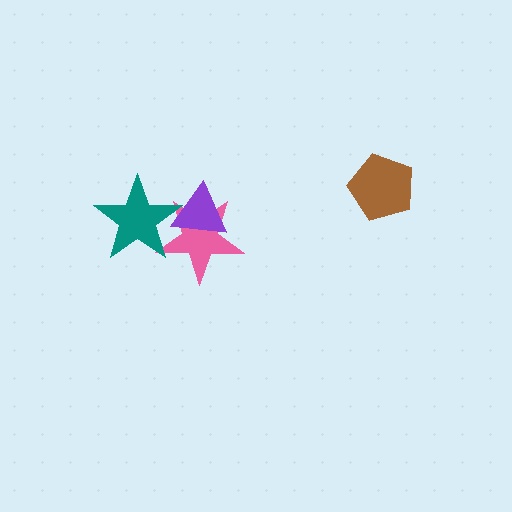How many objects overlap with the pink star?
2 objects overlap with the pink star.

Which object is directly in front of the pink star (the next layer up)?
The purple triangle is directly in front of the pink star.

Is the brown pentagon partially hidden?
No, no other shape covers it.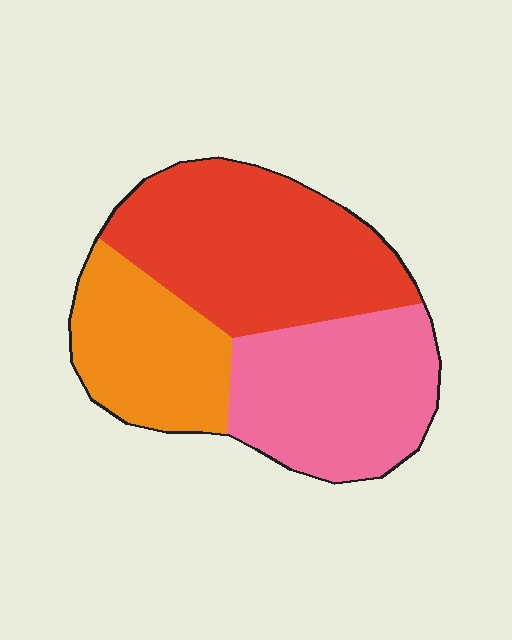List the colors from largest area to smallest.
From largest to smallest: red, pink, orange.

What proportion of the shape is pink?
Pink covers about 35% of the shape.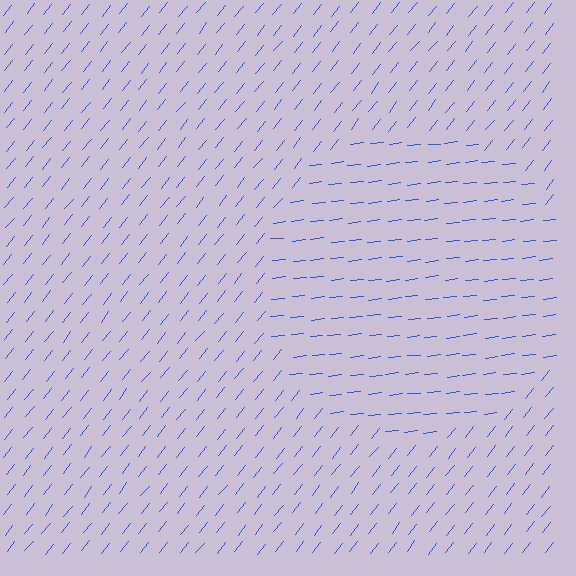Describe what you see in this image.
The image is filled with small blue line segments. A circle region in the image has lines oriented differently from the surrounding lines, creating a visible texture boundary.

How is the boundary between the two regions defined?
The boundary is defined purely by a change in line orientation (approximately 45 degrees difference). All lines are the same color and thickness.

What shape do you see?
I see a circle.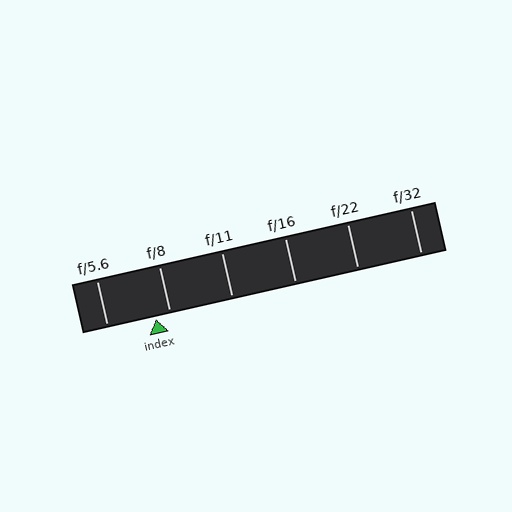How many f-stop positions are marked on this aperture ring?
There are 6 f-stop positions marked.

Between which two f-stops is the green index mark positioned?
The index mark is between f/5.6 and f/8.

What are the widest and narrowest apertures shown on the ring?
The widest aperture shown is f/5.6 and the narrowest is f/32.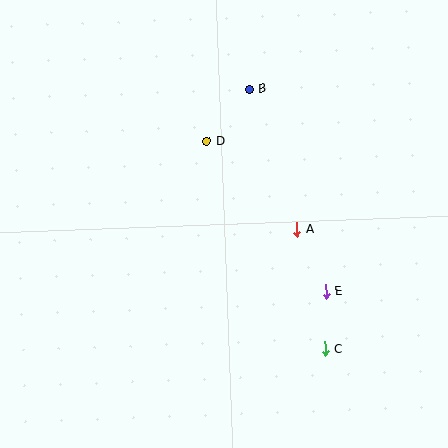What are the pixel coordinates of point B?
Point B is at (249, 89).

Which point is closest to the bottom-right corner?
Point C is closest to the bottom-right corner.